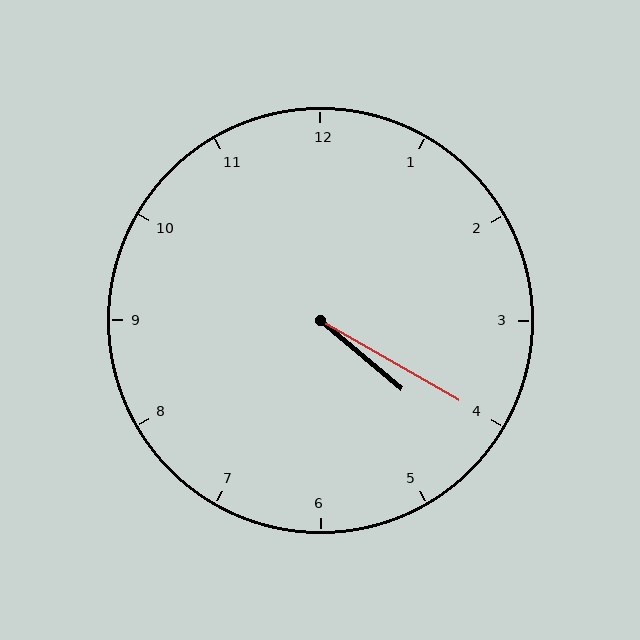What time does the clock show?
4:20.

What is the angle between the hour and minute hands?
Approximately 10 degrees.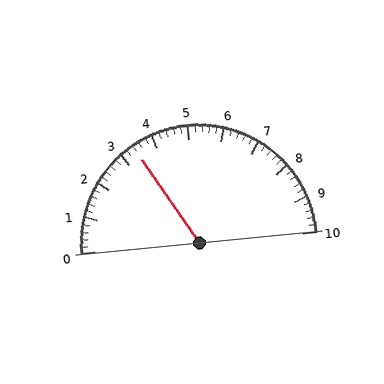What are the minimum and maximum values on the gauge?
The gauge ranges from 0 to 10.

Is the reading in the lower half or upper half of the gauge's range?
The reading is in the lower half of the range (0 to 10).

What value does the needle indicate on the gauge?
The needle indicates approximately 3.4.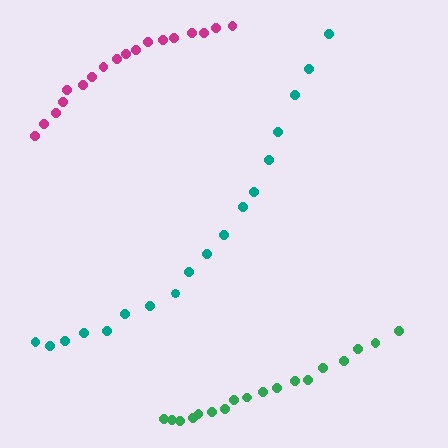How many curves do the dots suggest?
There are 3 distinct paths.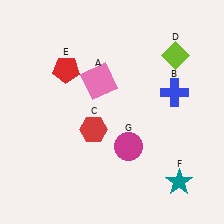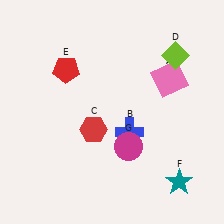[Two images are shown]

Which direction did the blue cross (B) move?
The blue cross (B) moved left.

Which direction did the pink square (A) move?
The pink square (A) moved right.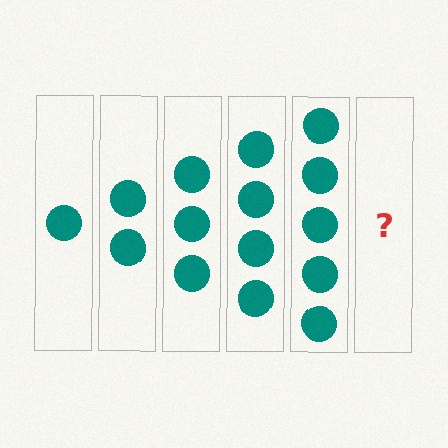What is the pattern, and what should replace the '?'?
The pattern is that each step adds one more circle. The '?' should be 6 circles.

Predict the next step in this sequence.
The next step is 6 circles.